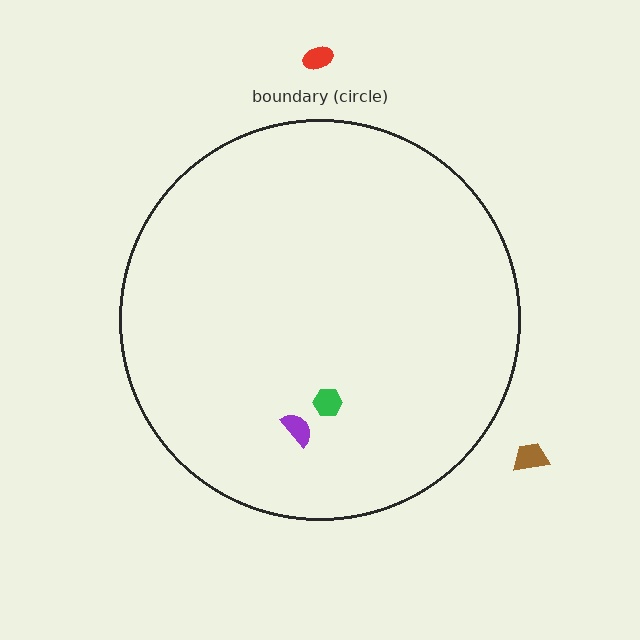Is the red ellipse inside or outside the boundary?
Outside.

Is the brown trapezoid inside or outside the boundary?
Outside.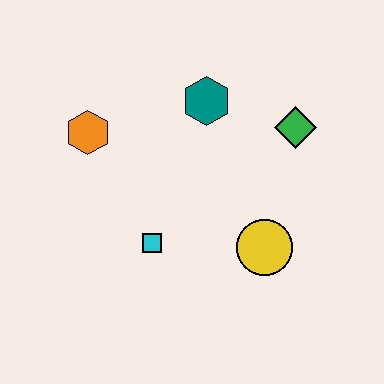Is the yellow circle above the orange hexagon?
No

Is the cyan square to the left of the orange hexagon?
No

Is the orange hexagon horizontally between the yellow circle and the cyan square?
No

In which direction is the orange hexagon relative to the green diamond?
The orange hexagon is to the left of the green diamond.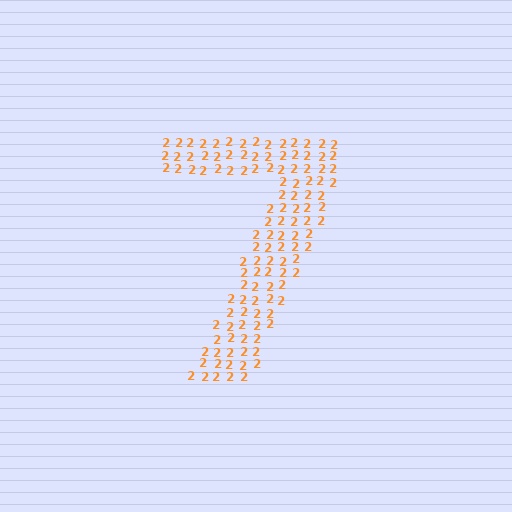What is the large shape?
The large shape is the digit 7.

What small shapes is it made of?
It is made of small digit 2's.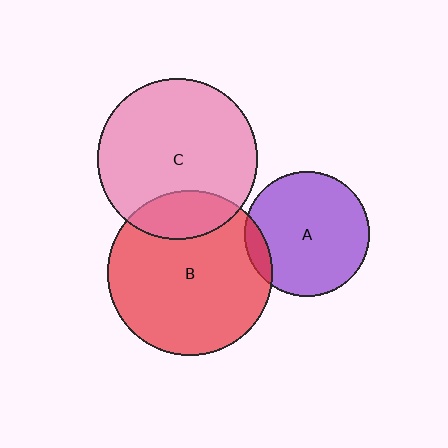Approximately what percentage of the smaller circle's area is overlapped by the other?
Approximately 10%.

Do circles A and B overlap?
Yes.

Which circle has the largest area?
Circle B (red).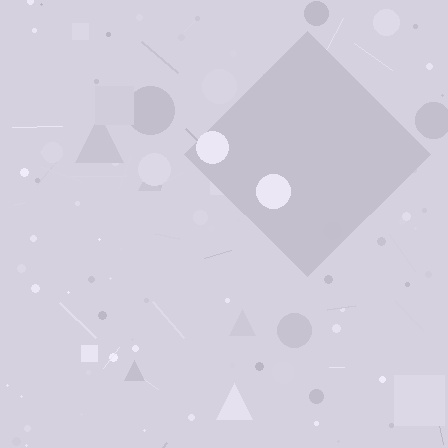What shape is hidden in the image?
A diamond is hidden in the image.